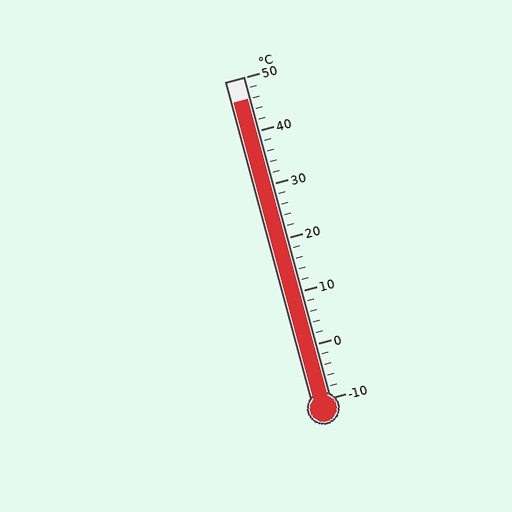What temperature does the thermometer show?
The thermometer shows approximately 46°C.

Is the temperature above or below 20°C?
The temperature is above 20°C.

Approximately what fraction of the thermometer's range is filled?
The thermometer is filled to approximately 95% of its range.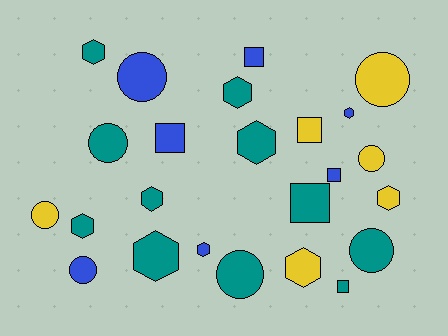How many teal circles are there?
There are 3 teal circles.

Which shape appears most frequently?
Hexagon, with 10 objects.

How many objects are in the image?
There are 24 objects.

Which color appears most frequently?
Teal, with 11 objects.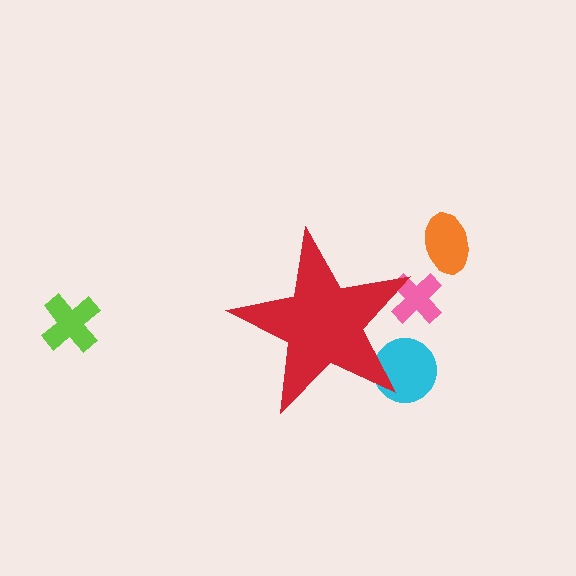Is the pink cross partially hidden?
Yes, the pink cross is partially hidden behind the red star.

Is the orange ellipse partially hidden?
No, the orange ellipse is fully visible.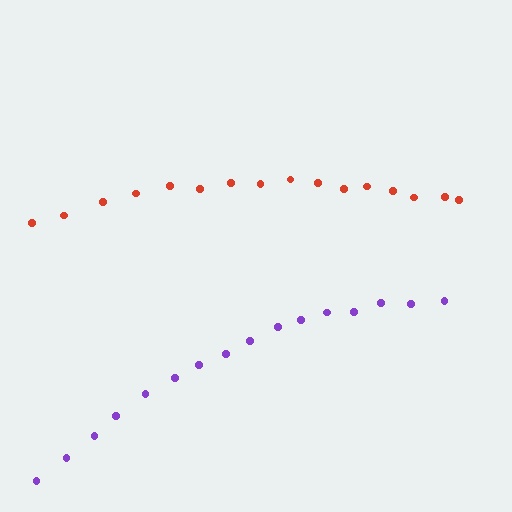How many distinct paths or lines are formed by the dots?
There are 2 distinct paths.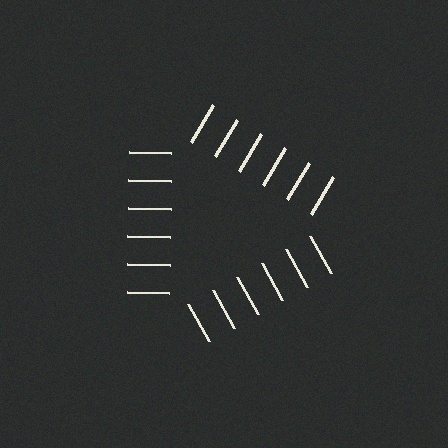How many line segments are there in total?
18 — 6 along each of the 3 edges.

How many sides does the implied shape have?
3 sides — the line-ends trace a triangle.